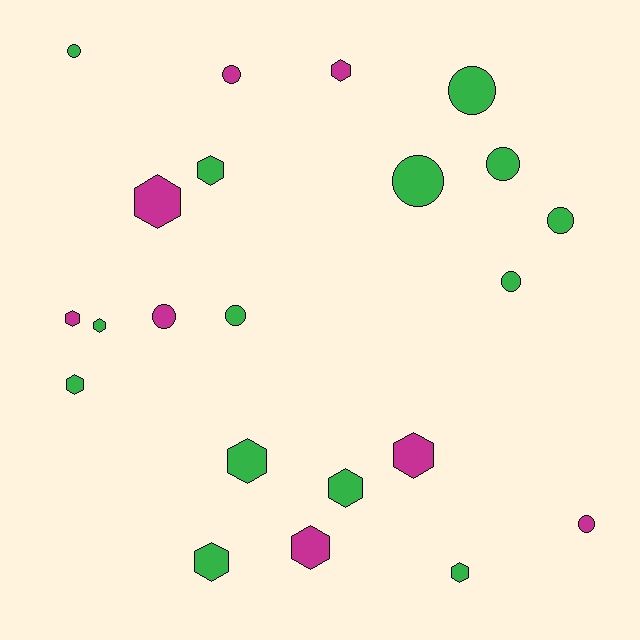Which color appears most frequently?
Green, with 14 objects.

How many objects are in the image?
There are 22 objects.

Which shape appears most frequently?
Hexagon, with 12 objects.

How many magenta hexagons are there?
There are 5 magenta hexagons.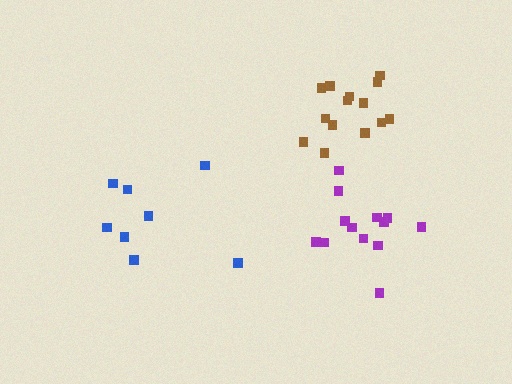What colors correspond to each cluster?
The clusters are colored: blue, purple, brown.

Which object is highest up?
The brown cluster is topmost.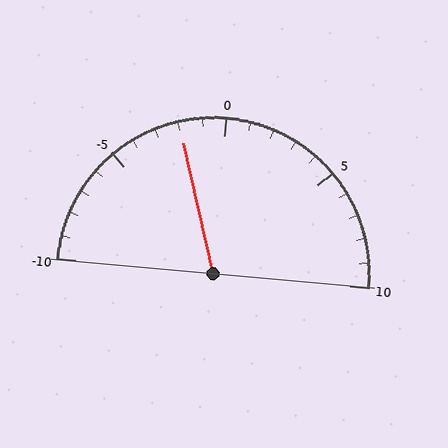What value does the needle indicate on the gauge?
The needle indicates approximately -2.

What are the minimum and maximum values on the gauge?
The gauge ranges from -10 to 10.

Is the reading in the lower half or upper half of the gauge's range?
The reading is in the lower half of the range (-10 to 10).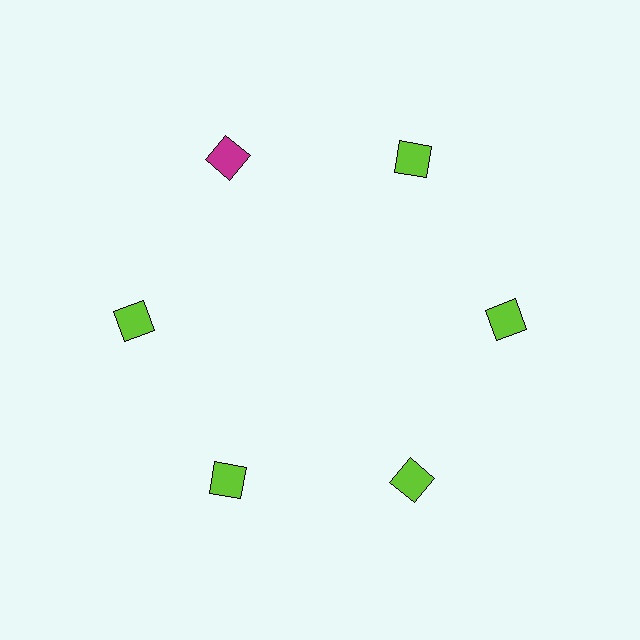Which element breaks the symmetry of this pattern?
The magenta square at roughly the 11 o'clock position breaks the symmetry. All other shapes are lime squares.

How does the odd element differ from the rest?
It has a different color: magenta instead of lime.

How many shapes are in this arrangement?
There are 6 shapes arranged in a ring pattern.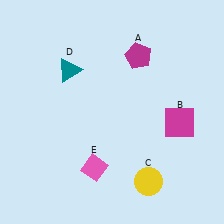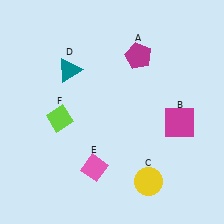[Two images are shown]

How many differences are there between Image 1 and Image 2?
There is 1 difference between the two images.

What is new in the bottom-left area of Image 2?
A lime diamond (F) was added in the bottom-left area of Image 2.